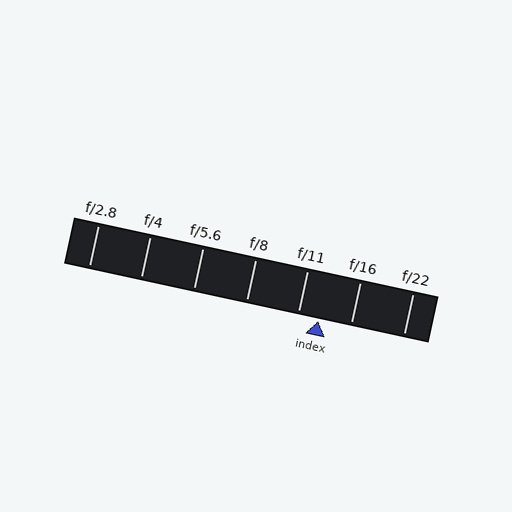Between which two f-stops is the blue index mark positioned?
The index mark is between f/11 and f/16.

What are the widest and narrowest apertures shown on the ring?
The widest aperture shown is f/2.8 and the narrowest is f/22.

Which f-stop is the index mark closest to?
The index mark is closest to f/11.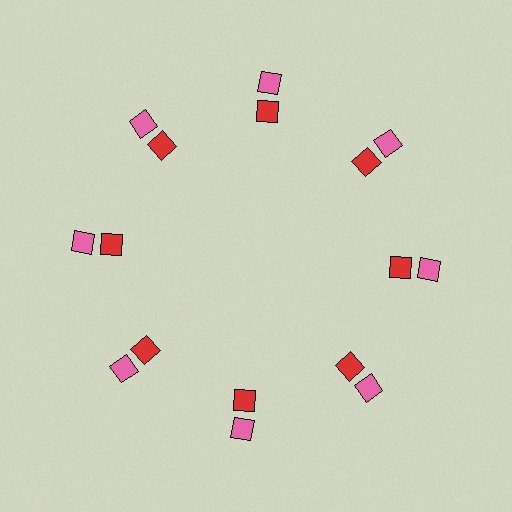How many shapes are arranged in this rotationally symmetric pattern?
There are 16 shapes, arranged in 8 groups of 2.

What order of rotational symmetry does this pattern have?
This pattern has 8-fold rotational symmetry.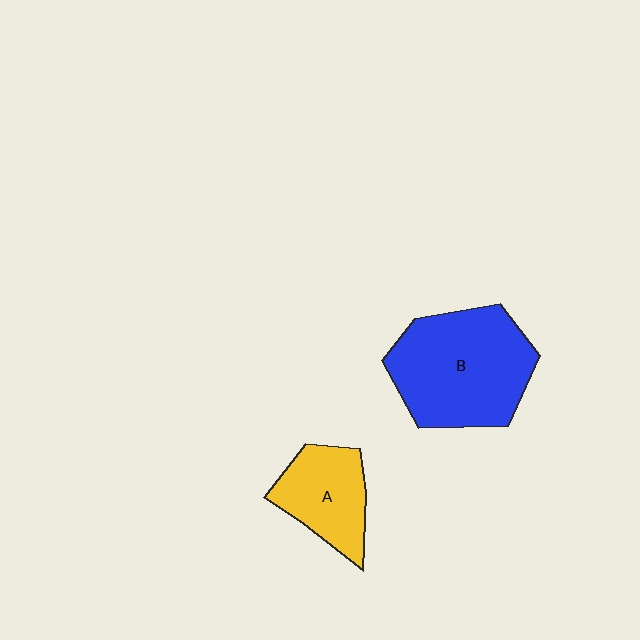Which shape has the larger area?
Shape B (blue).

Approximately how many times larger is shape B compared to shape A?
Approximately 1.8 times.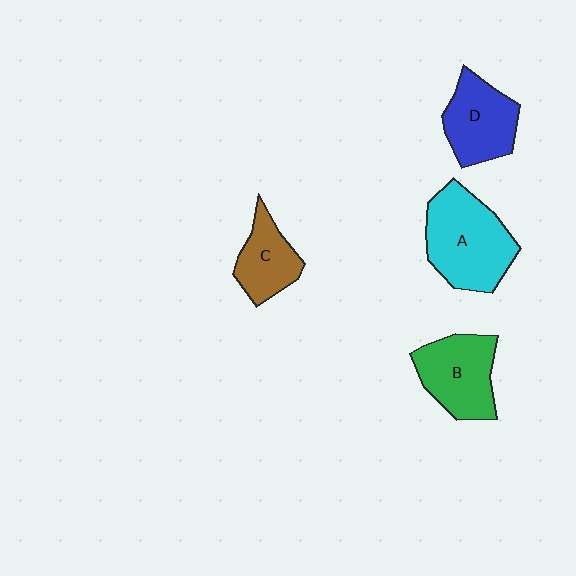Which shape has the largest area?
Shape A (cyan).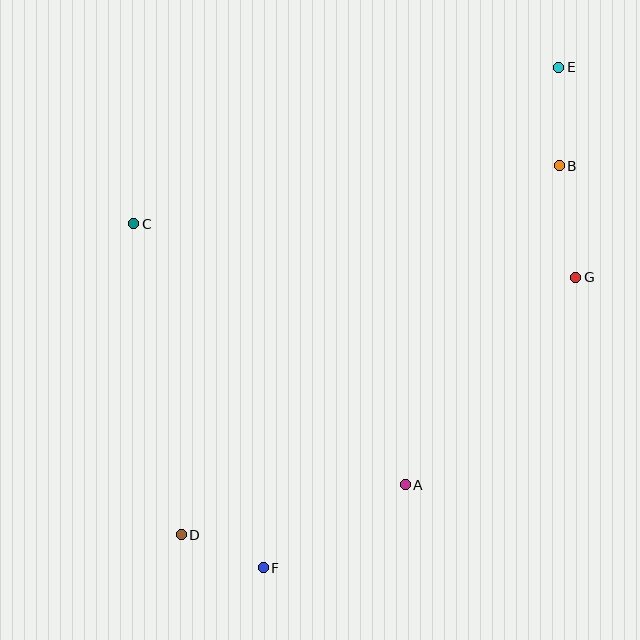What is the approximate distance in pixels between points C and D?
The distance between C and D is approximately 315 pixels.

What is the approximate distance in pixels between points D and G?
The distance between D and G is approximately 471 pixels.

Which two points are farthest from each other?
Points D and E are farthest from each other.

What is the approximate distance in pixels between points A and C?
The distance between A and C is approximately 377 pixels.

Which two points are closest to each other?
Points D and F are closest to each other.